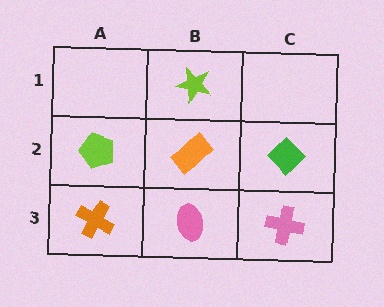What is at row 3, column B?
A pink ellipse.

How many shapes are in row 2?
3 shapes.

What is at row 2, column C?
A green diamond.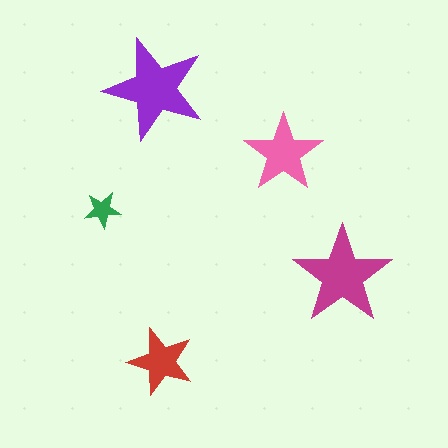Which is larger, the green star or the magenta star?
The magenta one.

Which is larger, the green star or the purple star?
The purple one.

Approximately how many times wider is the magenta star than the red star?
About 1.5 times wider.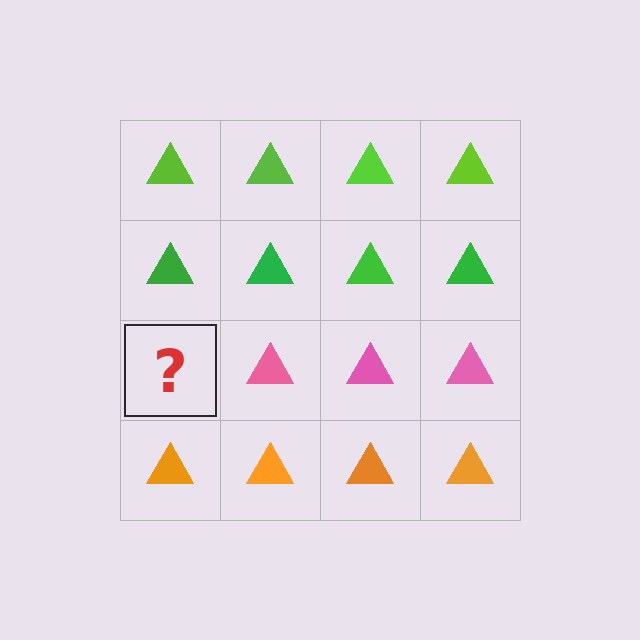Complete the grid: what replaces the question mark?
The question mark should be replaced with a pink triangle.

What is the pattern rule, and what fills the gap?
The rule is that each row has a consistent color. The gap should be filled with a pink triangle.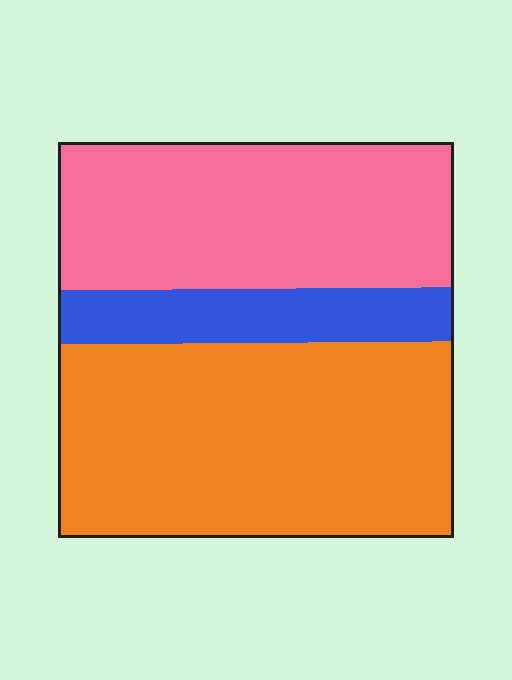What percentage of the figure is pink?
Pink takes up about three eighths (3/8) of the figure.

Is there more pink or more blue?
Pink.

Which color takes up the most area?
Orange, at roughly 50%.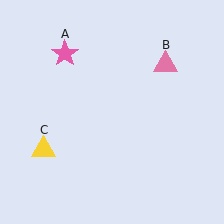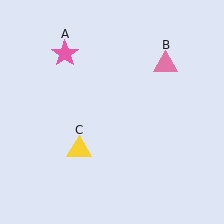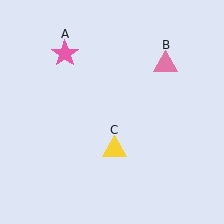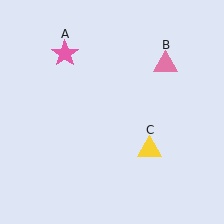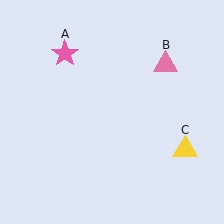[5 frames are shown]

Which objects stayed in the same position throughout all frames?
Pink star (object A) and pink triangle (object B) remained stationary.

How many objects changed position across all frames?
1 object changed position: yellow triangle (object C).